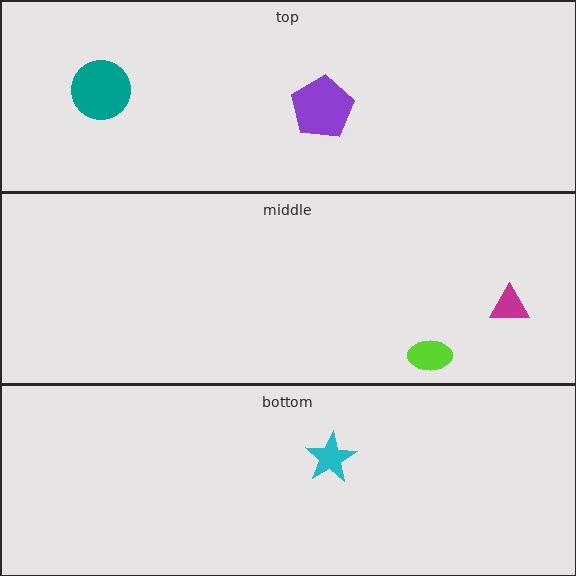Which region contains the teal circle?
The top region.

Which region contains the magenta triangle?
The middle region.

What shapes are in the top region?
The purple pentagon, the teal circle.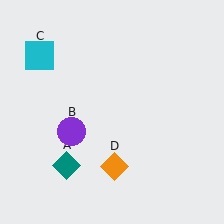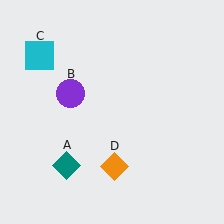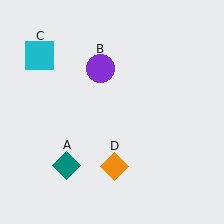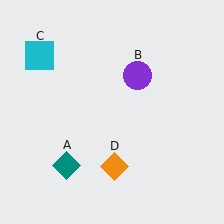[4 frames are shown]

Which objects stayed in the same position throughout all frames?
Teal diamond (object A) and cyan square (object C) and orange diamond (object D) remained stationary.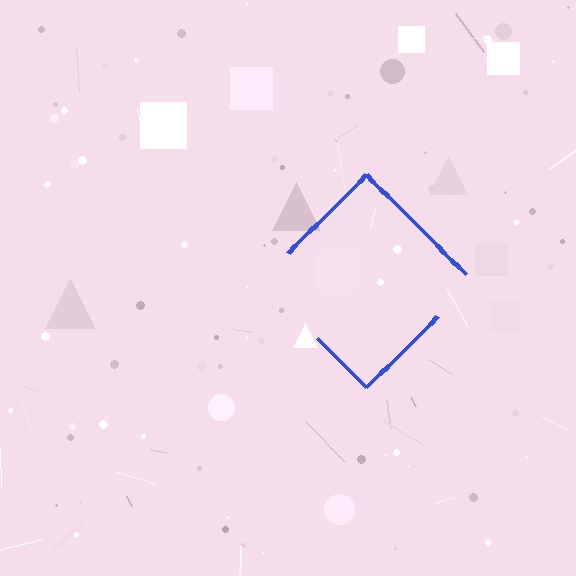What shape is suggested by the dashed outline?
The dashed outline suggests a diamond.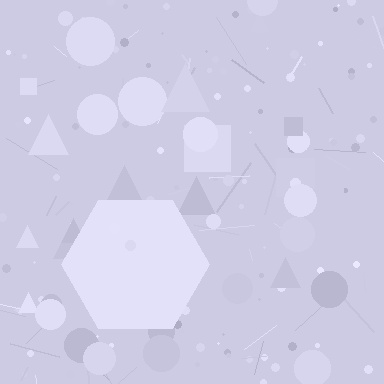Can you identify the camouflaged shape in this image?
The camouflaged shape is a hexagon.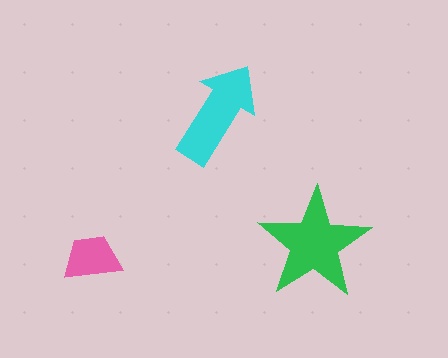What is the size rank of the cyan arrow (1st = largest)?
2nd.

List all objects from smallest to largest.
The pink trapezoid, the cyan arrow, the green star.